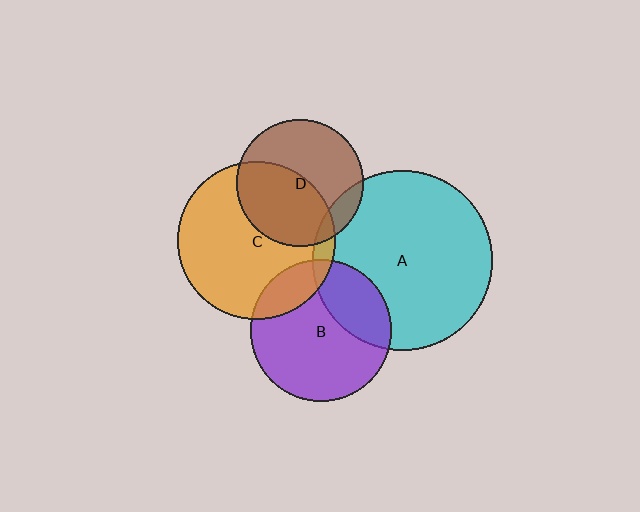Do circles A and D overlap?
Yes.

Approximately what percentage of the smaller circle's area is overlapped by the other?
Approximately 10%.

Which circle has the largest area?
Circle A (cyan).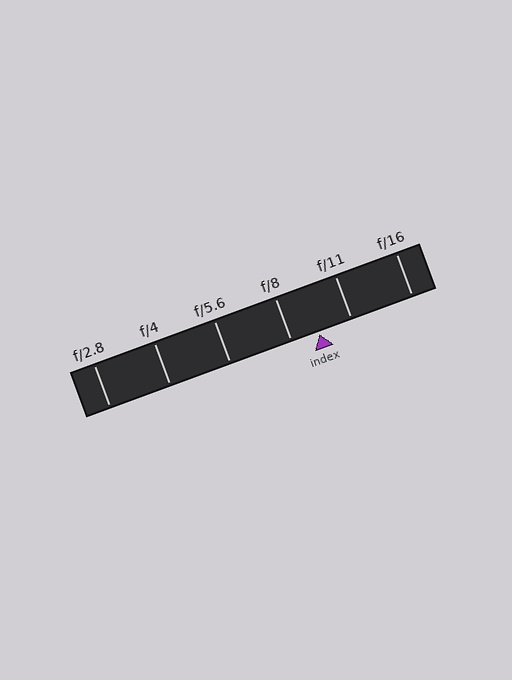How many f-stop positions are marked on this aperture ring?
There are 6 f-stop positions marked.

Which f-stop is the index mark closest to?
The index mark is closest to f/8.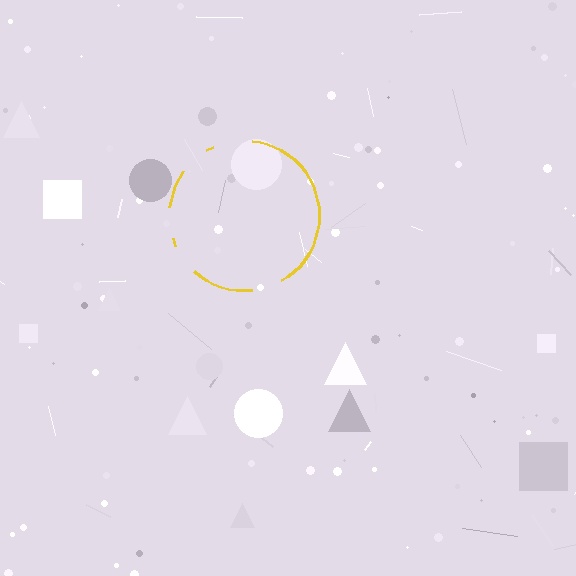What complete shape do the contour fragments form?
The contour fragments form a circle.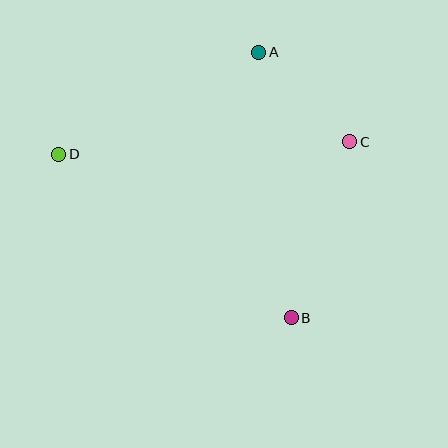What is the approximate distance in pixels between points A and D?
The distance between A and D is approximately 224 pixels.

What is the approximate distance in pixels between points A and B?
The distance between A and B is approximately 267 pixels.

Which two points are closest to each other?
Points A and C are closest to each other.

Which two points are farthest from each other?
Points C and D are farthest from each other.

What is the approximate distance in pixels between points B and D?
The distance between B and D is approximately 284 pixels.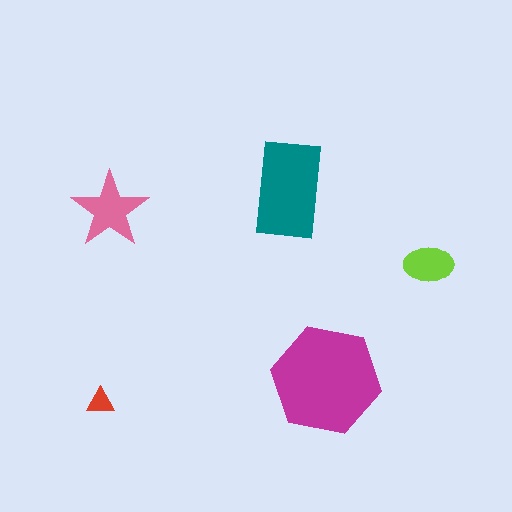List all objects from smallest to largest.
The red triangle, the lime ellipse, the pink star, the teal rectangle, the magenta hexagon.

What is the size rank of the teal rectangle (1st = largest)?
2nd.